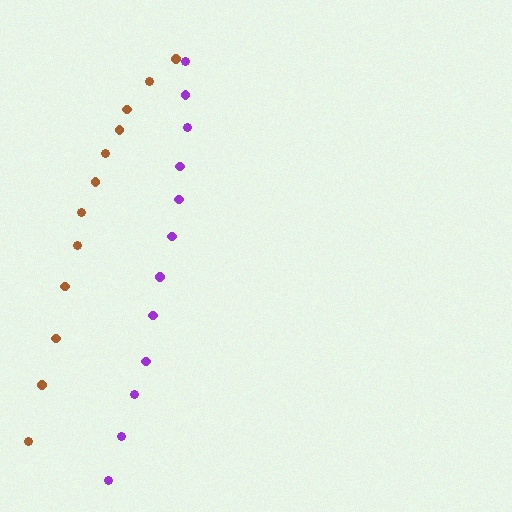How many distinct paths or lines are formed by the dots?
There are 2 distinct paths.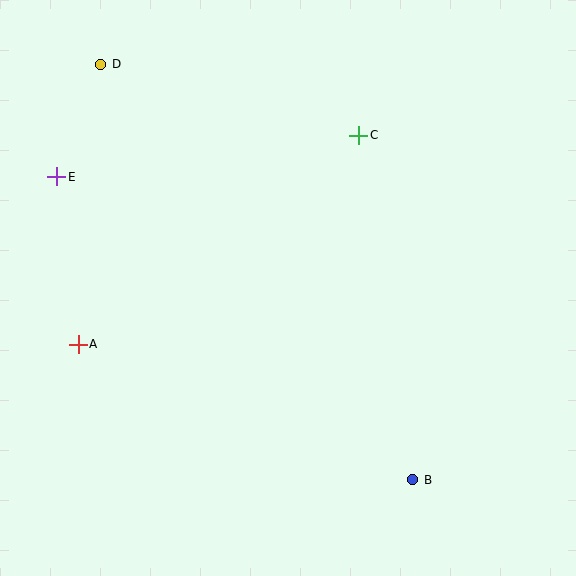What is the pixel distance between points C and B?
The distance between C and B is 349 pixels.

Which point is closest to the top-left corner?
Point D is closest to the top-left corner.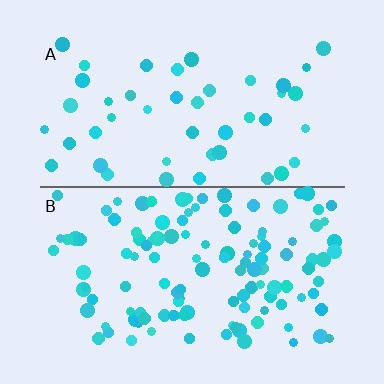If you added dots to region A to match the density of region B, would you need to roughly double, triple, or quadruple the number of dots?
Approximately triple.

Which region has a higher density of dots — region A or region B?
B (the bottom).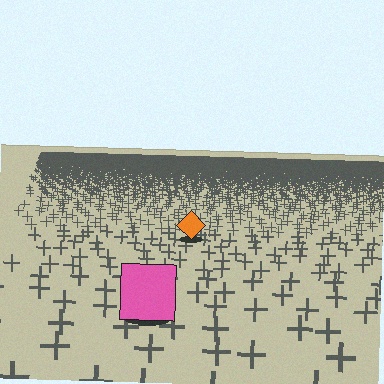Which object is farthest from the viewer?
The orange diamond is farthest from the viewer. It appears smaller and the ground texture around it is denser.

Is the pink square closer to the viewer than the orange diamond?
Yes. The pink square is closer — you can tell from the texture gradient: the ground texture is coarser near it.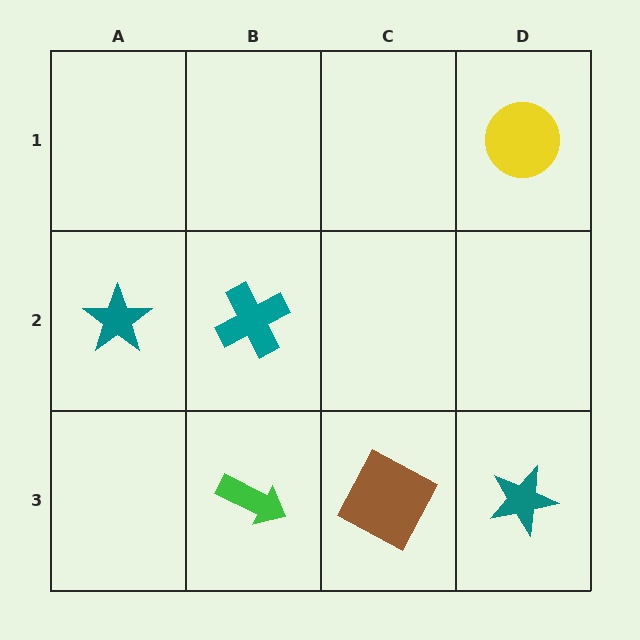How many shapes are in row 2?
2 shapes.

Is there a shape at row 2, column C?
No, that cell is empty.